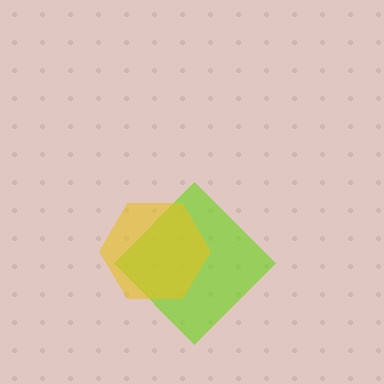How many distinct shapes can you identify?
There are 2 distinct shapes: a lime diamond, a yellow hexagon.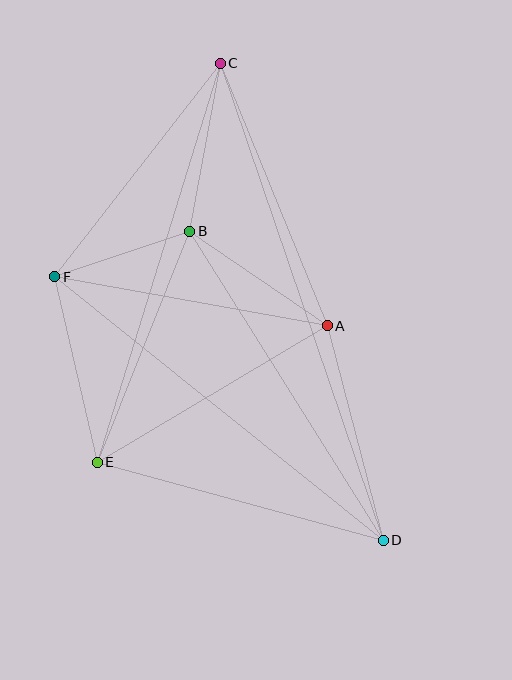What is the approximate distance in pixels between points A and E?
The distance between A and E is approximately 268 pixels.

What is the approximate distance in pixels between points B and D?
The distance between B and D is approximately 365 pixels.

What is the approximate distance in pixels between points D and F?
The distance between D and F is approximately 421 pixels.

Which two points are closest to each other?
Points B and F are closest to each other.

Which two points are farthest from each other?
Points C and D are farthest from each other.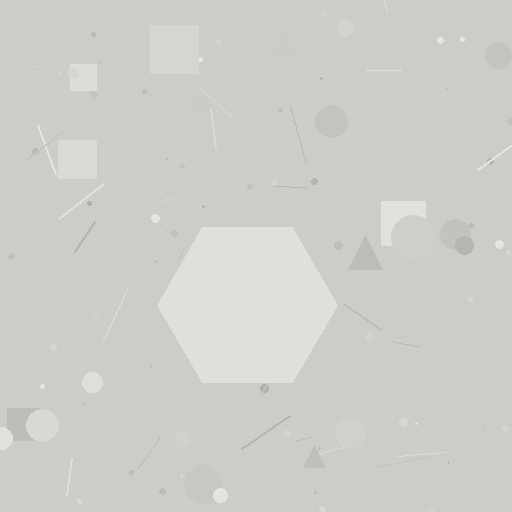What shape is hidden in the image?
A hexagon is hidden in the image.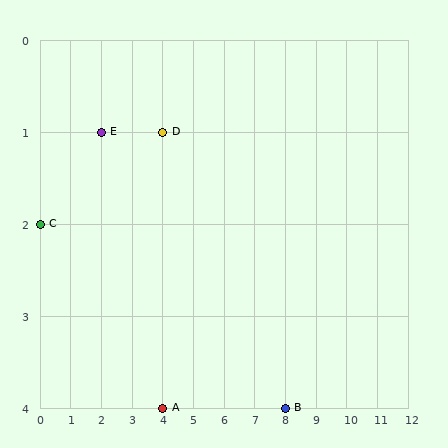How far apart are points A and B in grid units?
Points A and B are 4 columns apart.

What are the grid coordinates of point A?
Point A is at grid coordinates (4, 4).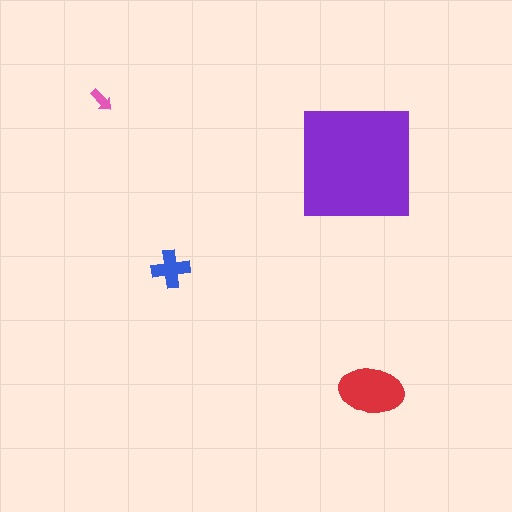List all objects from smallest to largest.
The pink arrow, the blue cross, the red ellipse, the purple square.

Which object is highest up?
The pink arrow is topmost.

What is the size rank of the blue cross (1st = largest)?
3rd.